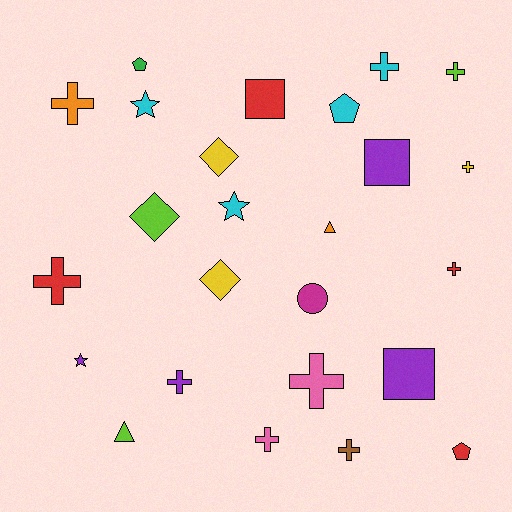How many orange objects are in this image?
There are 2 orange objects.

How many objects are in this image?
There are 25 objects.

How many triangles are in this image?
There are 2 triangles.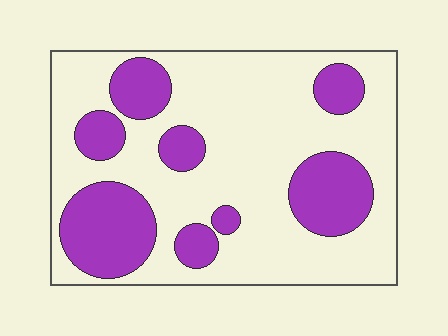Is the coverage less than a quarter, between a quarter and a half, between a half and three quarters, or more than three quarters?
Between a quarter and a half.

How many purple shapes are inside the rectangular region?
8.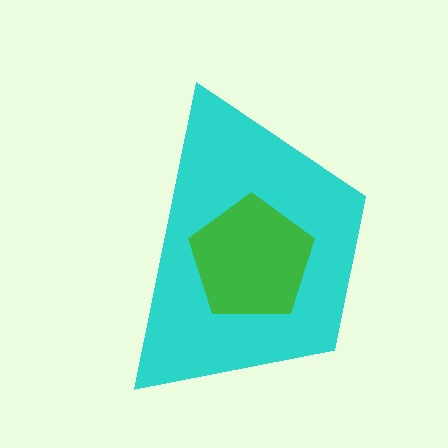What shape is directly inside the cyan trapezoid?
The green pentagon.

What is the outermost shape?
The cyan trapezoid.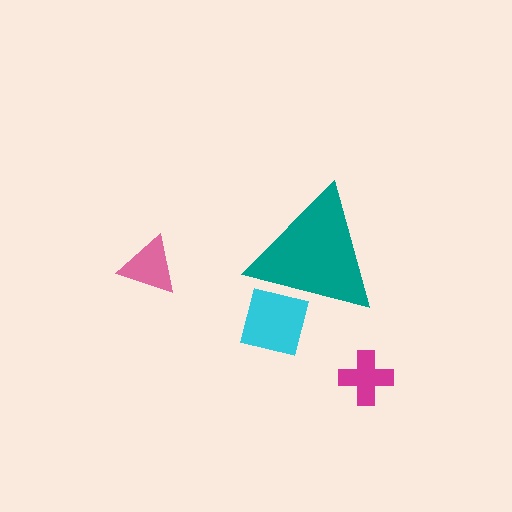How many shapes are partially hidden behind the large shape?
1 shape is partially hidden.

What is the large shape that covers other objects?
A teal triangle.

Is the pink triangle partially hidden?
No, the pink triangle is fully visible.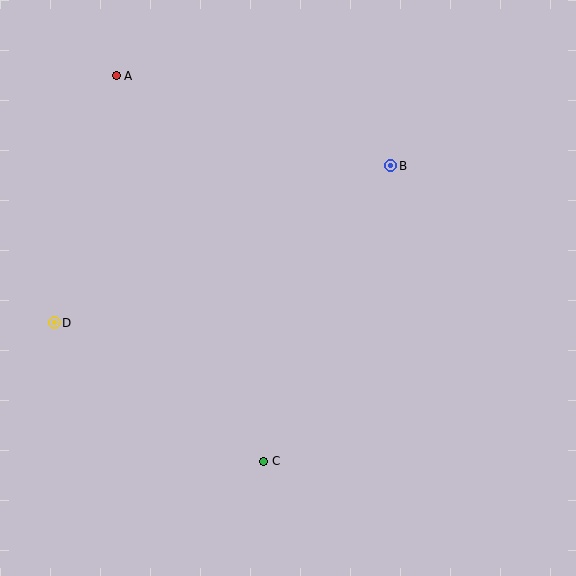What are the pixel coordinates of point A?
Point A is at (116, 76).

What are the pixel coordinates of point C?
Point C is at (264, 461).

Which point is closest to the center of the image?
Point B at (390, 166) is closest to the center.